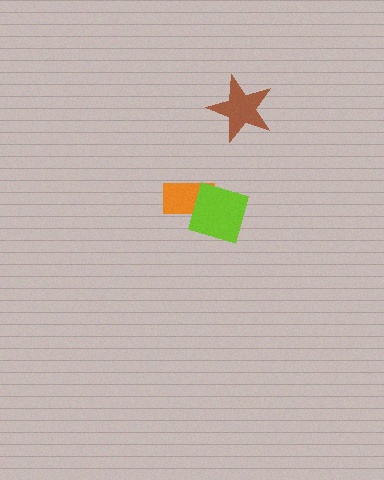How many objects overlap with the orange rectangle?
1 object overlaps with the orange rectangle.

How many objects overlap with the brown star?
0 objects overlap with the brown star.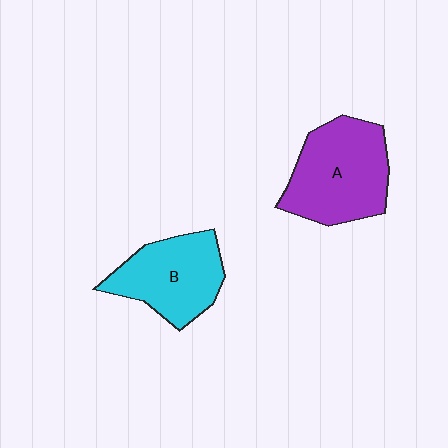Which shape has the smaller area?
Shape B (cyan).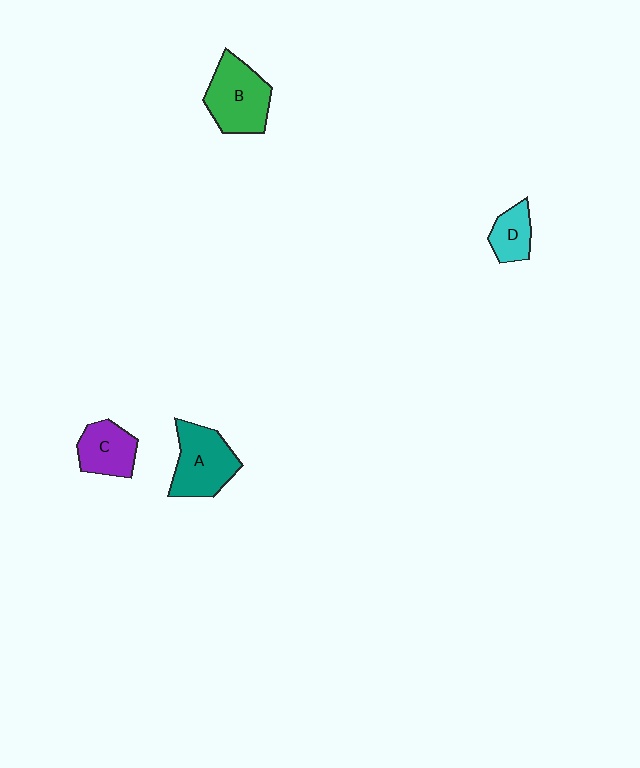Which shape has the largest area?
Shape B (green).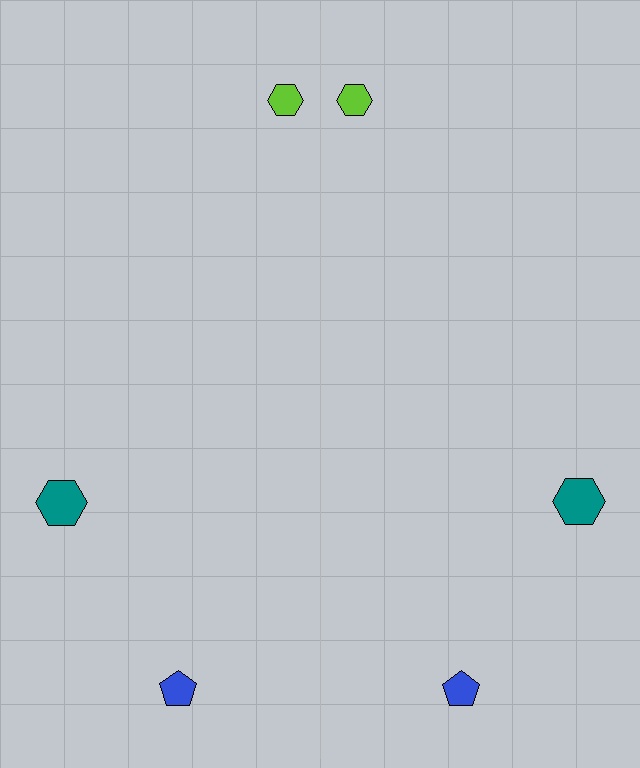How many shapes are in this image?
There are 6 shapes in this image.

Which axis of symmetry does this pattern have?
The pattern has a vertical axis of symmetry running through the center of the image.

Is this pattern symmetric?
Yes, this pattern has bilateral (reflection) symmetry.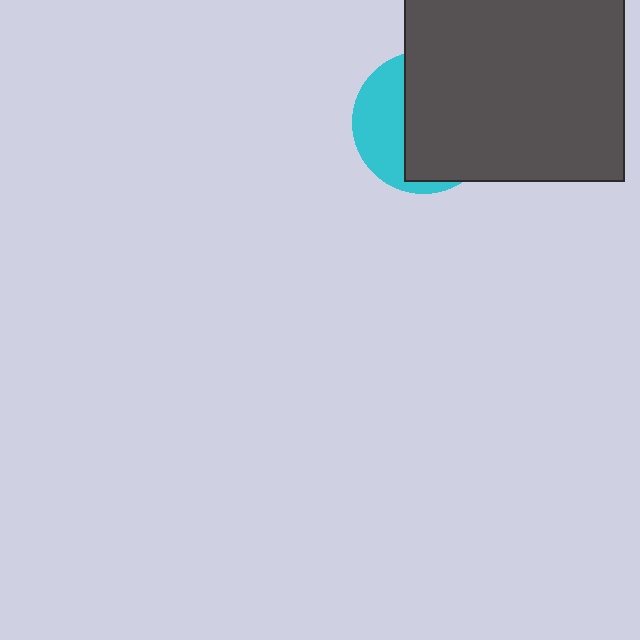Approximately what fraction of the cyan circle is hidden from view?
Roughly 64% of the cyan circle is hidden behind the dark gray rectangle.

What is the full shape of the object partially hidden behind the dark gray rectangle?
The partially hidden object is a cyan circle.